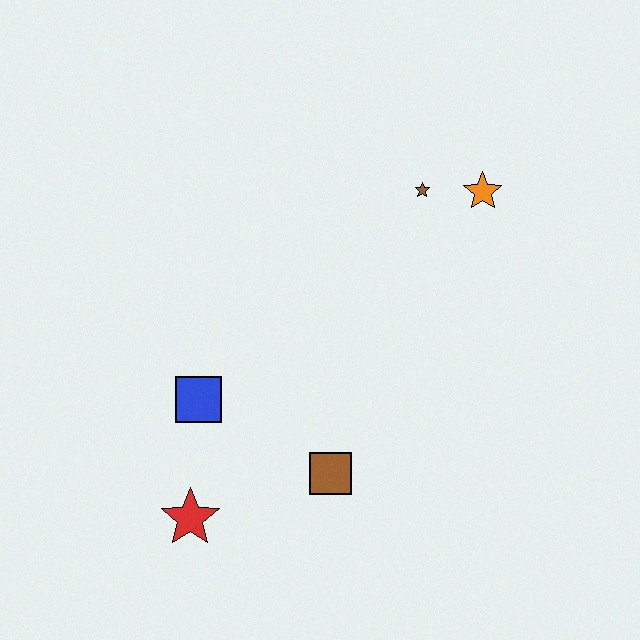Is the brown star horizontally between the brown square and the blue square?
No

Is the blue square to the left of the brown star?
Yes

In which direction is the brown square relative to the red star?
The brown square is to the right of the red star.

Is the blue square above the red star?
Yes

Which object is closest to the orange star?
The brown star is closest to the orange star.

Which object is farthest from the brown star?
The red star is farthest from the brown star.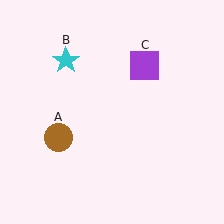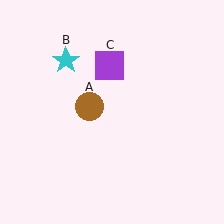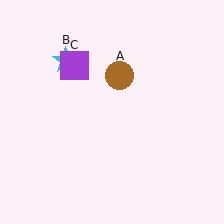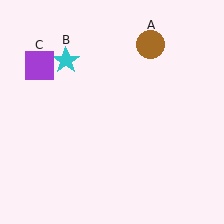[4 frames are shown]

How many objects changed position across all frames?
2 objects changed position: brown circle (object A), purple square (object C).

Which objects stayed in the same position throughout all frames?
Cyan star (object B) remained stationary.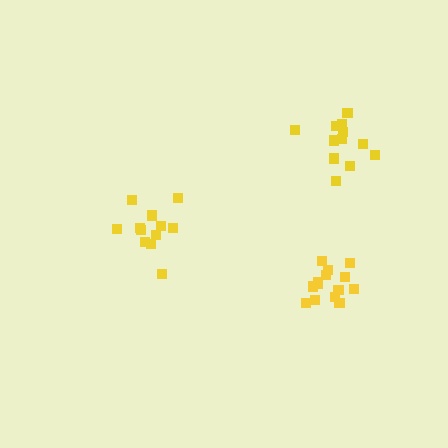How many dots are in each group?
Group 1: 12 dots, Group 2: 14 dots, Group 3: 12 dots (38 total).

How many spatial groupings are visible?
There are 3 spatial groupings.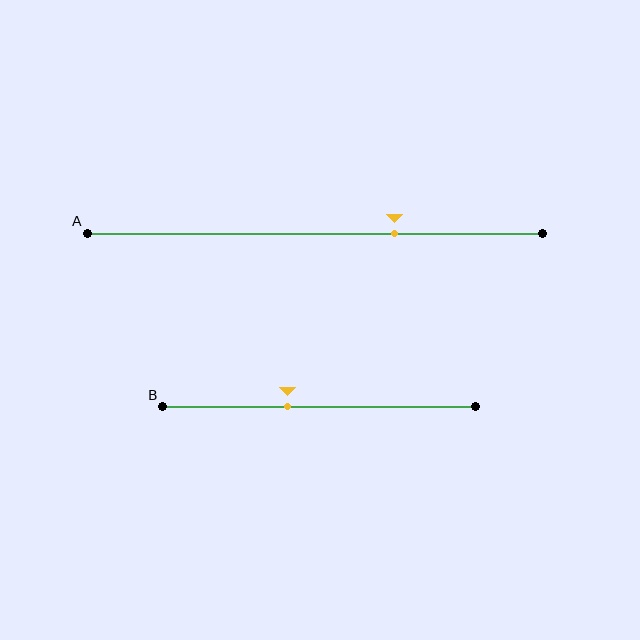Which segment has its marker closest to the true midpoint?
Segment B has its marker closest to the true midpoint.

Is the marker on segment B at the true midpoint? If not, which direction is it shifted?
No, the marker on segment B is shifted to the left by about 10% of the segment length.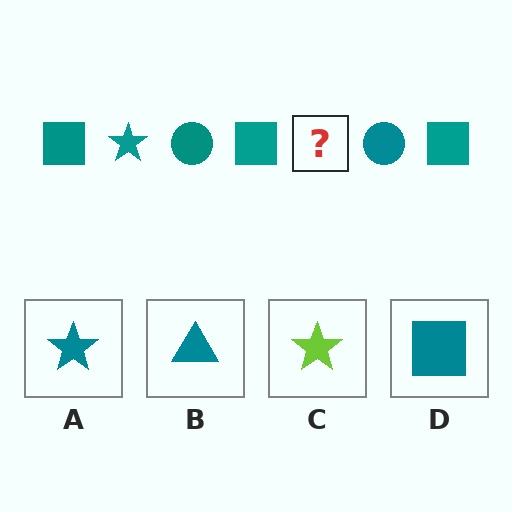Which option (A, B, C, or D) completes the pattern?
A.